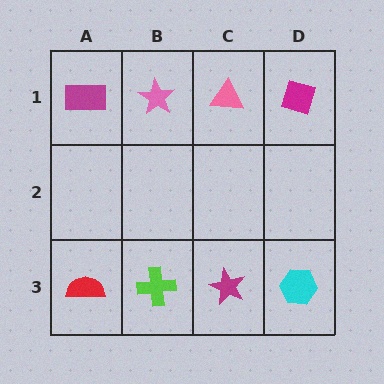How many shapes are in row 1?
4 shapes.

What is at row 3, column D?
A cyan hexagon.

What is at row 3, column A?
A red semicircle.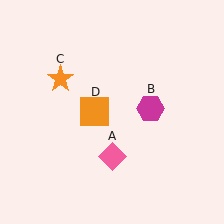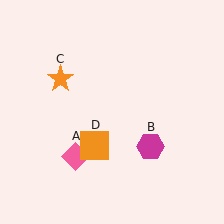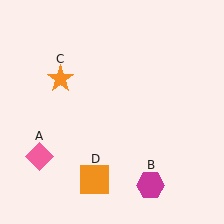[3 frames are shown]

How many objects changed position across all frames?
3 objects changed position: pink diamond (object A), magenta hexagon (object B), orange square (object D).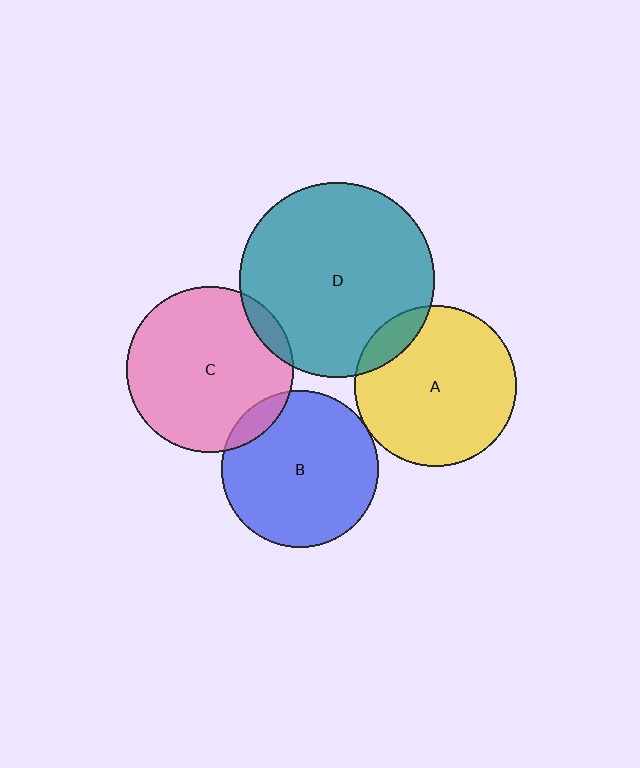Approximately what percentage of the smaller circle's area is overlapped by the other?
Approximately 10%.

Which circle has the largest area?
Circle D (teal).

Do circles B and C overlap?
Yes.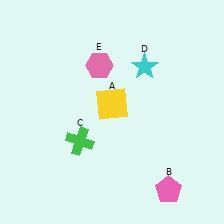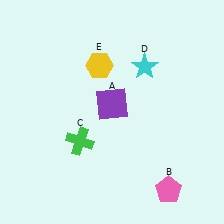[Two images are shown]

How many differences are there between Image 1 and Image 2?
There are 2 differences between the two images.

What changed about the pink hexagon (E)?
In Image 1, E is pink. In Image 2, it changed to yellow.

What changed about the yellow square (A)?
In Image 1, A is yellow. In Image 2, it changed to purple.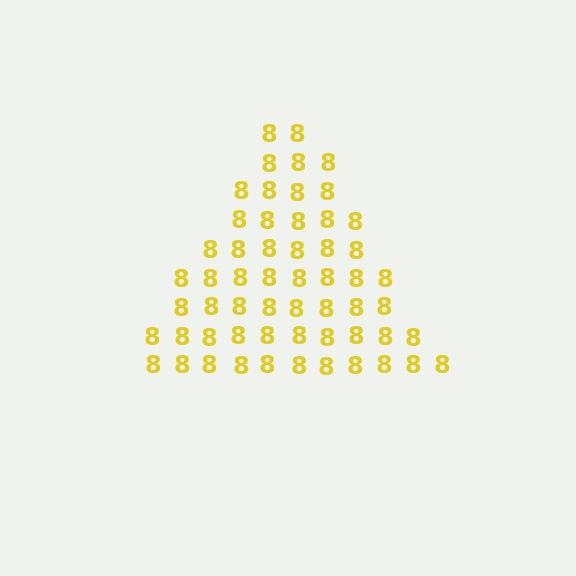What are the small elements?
The small elements are digit 8's.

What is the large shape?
The large shape is a triangle.